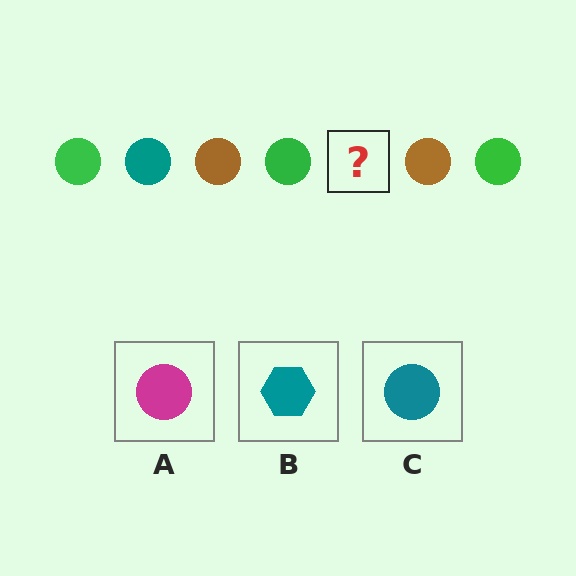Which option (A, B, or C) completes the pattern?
C.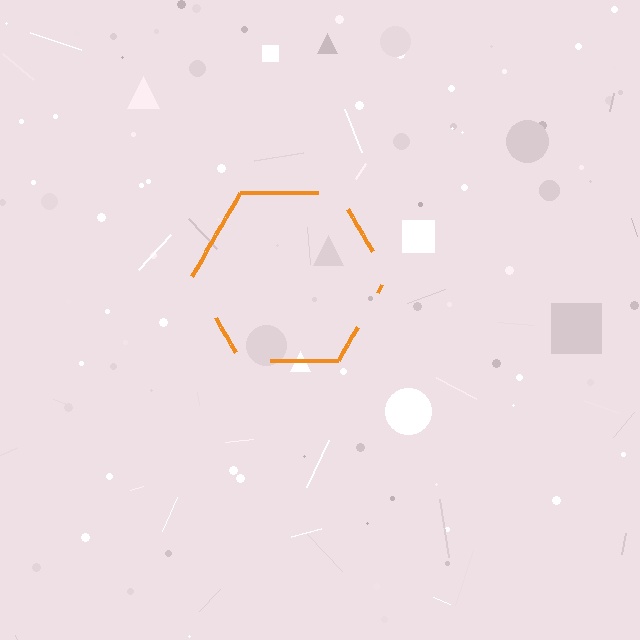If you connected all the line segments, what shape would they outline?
They would outline a hexagon.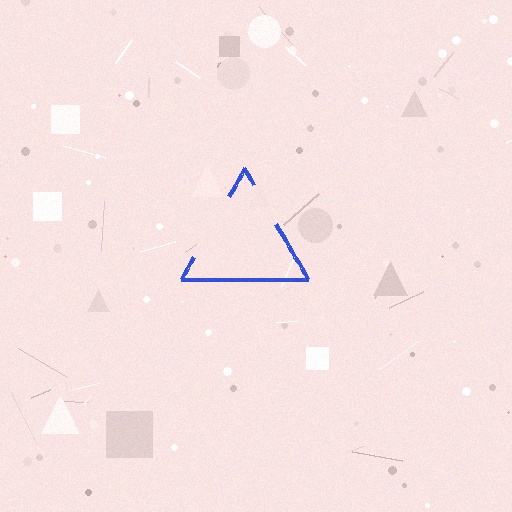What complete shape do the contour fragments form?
The contour fragments form a triangle.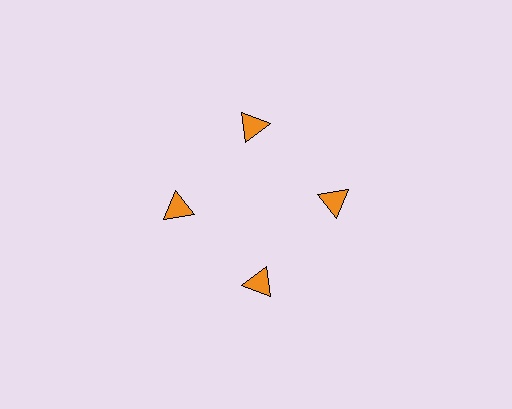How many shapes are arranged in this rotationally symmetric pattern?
There are 4 shapes, arranged in 4 groups of 1.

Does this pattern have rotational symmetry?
Yes, this pattern has 4-fold rotational symmetry. It looks the same after rotating 90 degrees around the center.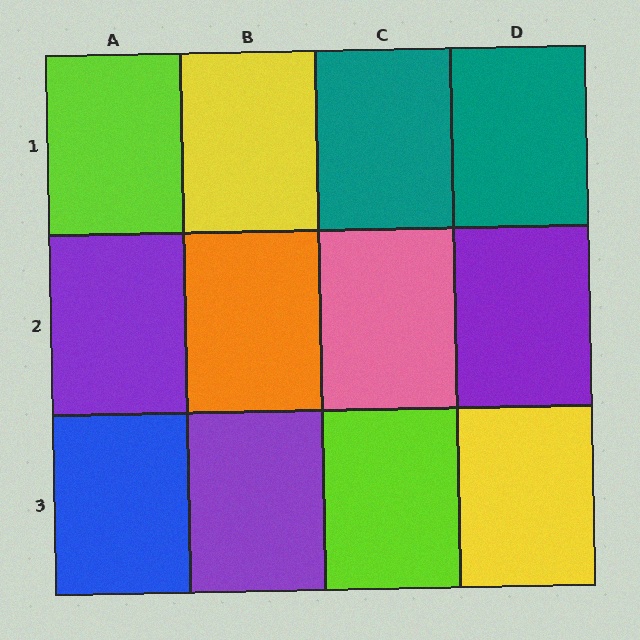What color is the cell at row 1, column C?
Teal.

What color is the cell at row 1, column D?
Teal.